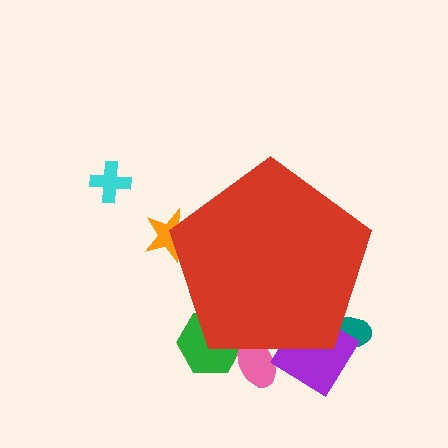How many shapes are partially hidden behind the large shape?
5 shapes are partially hidden.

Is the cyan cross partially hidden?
No, the cyan cross is fully visible.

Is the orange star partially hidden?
Yes, the orange star is partially hidden behind the red pentagon.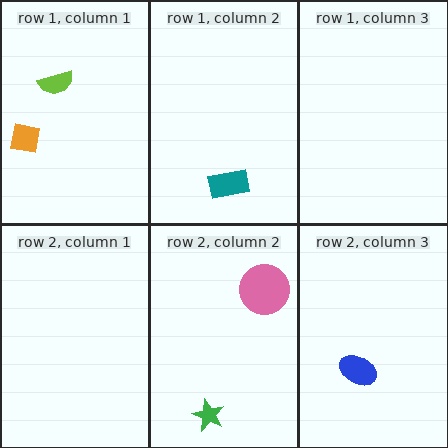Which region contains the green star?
The row 2, column 2 region.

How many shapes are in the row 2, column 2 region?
2.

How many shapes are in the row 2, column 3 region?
1.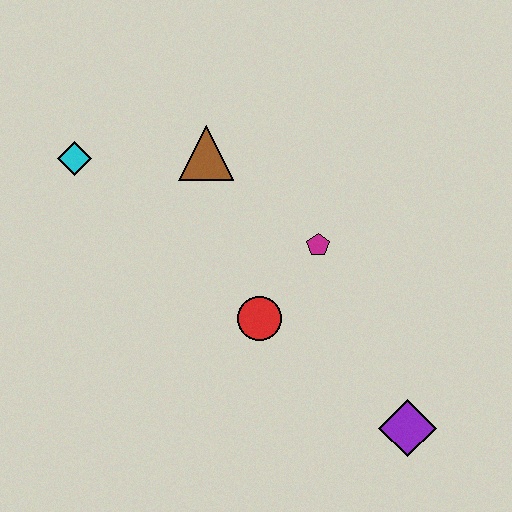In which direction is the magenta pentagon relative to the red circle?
The magenta pentagon is above the red circle.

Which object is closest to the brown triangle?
The cyan diamond is closest to the brown triangle.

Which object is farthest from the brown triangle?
The purple diamond is farthest from the brown triangle.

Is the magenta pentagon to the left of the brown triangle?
No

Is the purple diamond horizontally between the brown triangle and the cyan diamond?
No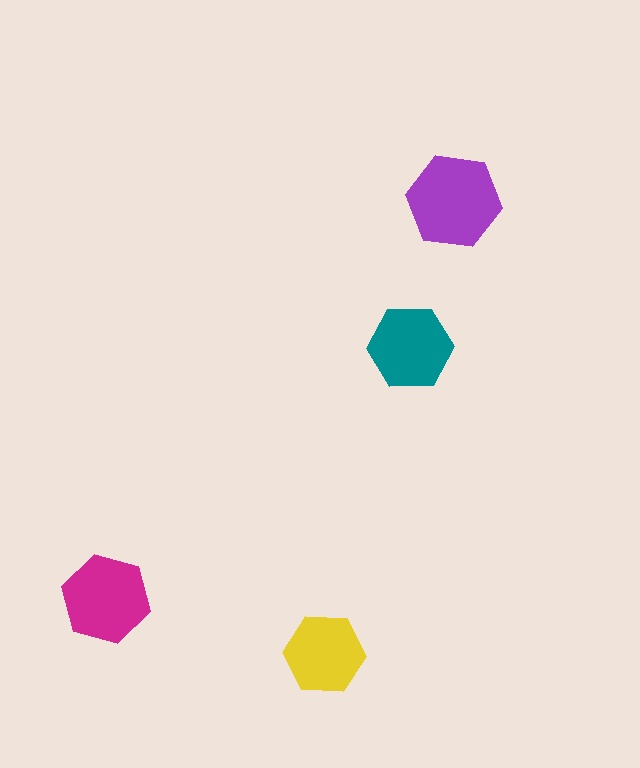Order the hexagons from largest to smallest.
the purple one, the magenta one, the teal one, the yellow one.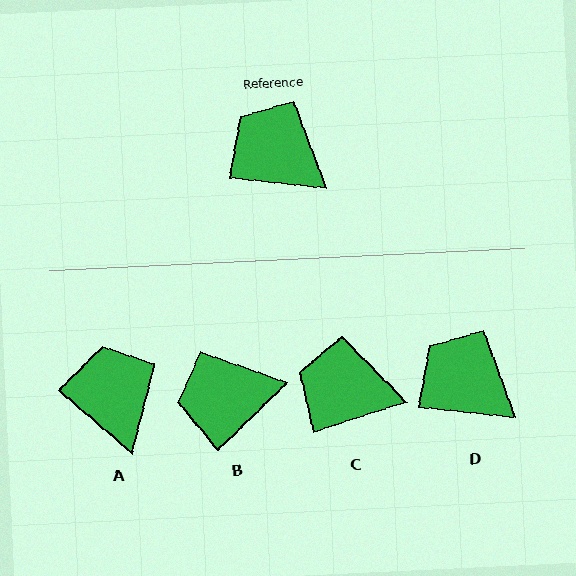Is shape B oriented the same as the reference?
No, it is off by about 50 degrees.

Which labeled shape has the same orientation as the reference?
D.